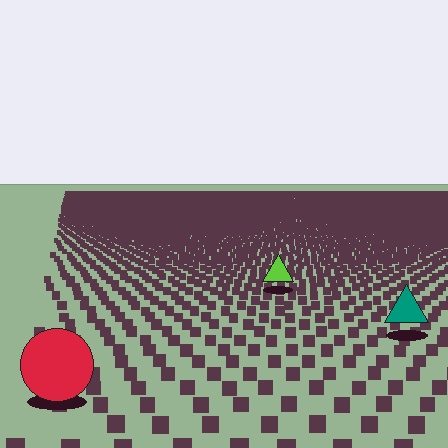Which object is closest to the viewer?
The red circle is closest. The texture marks near it are larger and more spread out.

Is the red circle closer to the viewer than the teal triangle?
Yes. The red circle is closer — you can tell from the texture gradient: the ground texture is coarser near it.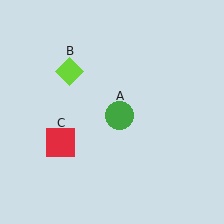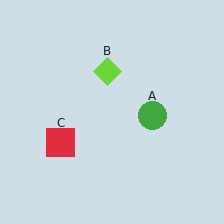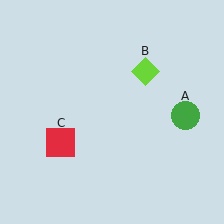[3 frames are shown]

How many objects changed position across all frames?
2 objects changed position: green circle (object A), lime diamond (object B).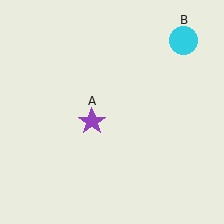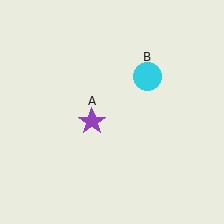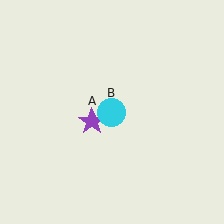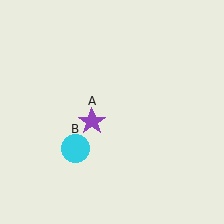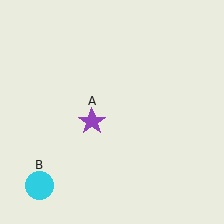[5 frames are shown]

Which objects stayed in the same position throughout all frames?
Purple star (object A) remained stationary.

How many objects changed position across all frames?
1 object changed position: cyan circle (object B).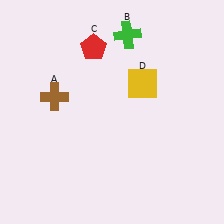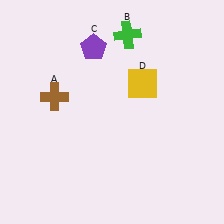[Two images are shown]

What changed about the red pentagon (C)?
In Image 1, C is red. In Image 2, it changed to purple.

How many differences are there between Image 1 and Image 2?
There is 1 difference between the two images.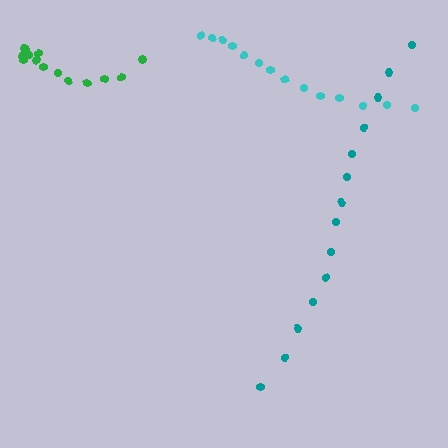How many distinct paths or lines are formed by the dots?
There are 3 distinct paths.